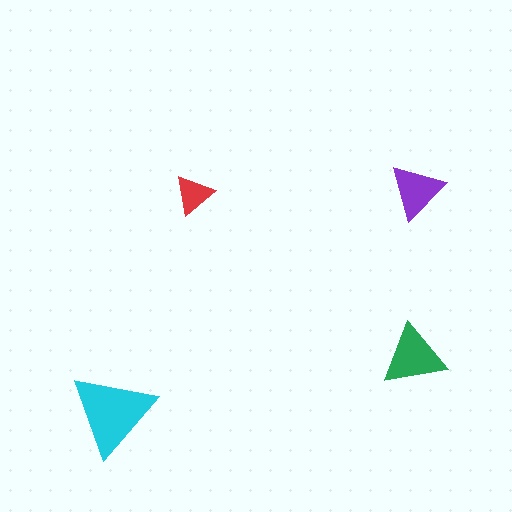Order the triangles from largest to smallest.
the cyan one, the green one, the purple one, the red one.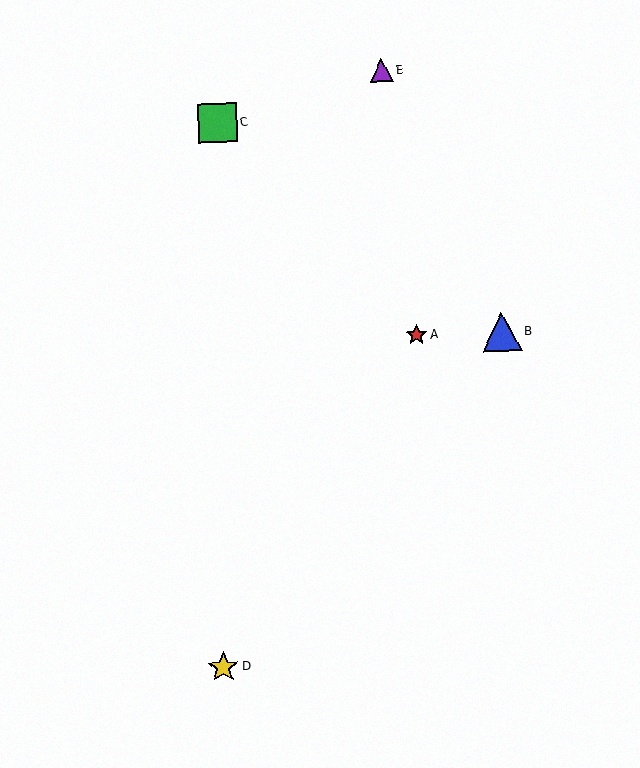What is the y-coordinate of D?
Object D is at y≈667.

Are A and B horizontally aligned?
Yes, both are at y≈335.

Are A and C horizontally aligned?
No, A is at y≈335 and C is at y≈123.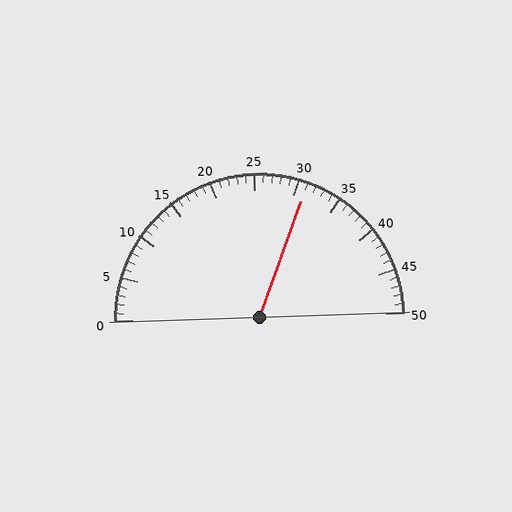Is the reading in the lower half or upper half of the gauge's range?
The reading is in the upper half of the range (0 to 50).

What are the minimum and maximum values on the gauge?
The gauge ranges from 0 to 50.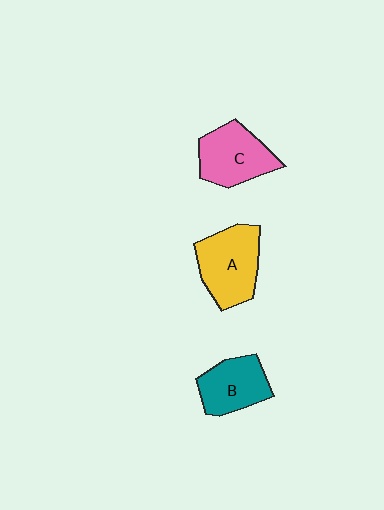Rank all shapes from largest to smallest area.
From largest to smallest: A (yellow), C (pink), B (teal).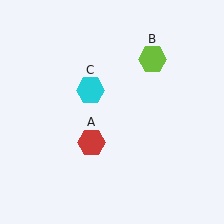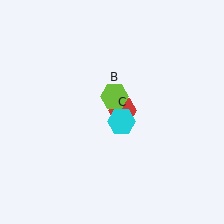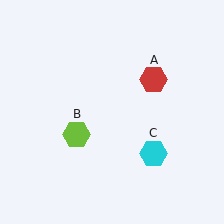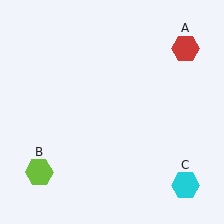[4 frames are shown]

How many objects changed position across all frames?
3 objects changed position: red hexagon (object A), lime hexagon (object B), cyan hexagon (object C).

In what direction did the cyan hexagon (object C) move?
The cyan hexagon (object C) moved down and to the right.